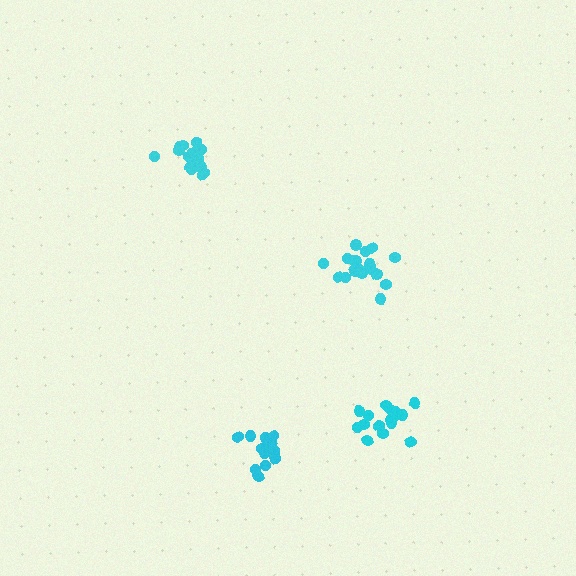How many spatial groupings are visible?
There are 4 spatial groupings.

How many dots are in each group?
Group 1: 19 dots, Group 2: 15 dots, Group 3: 19 dots, Group 4: 19 dots (72 total).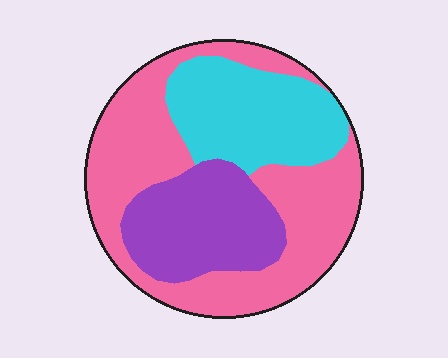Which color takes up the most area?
Pink, at roughly 50%.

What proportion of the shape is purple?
Purple covers 24% of the shape.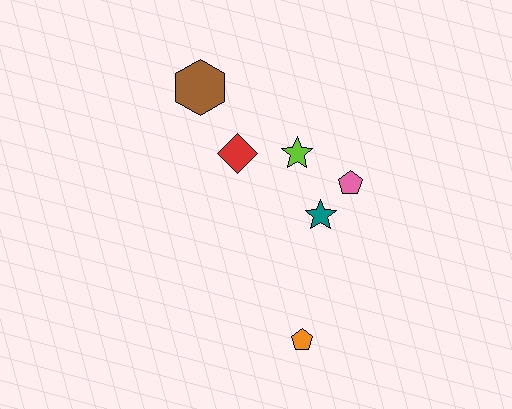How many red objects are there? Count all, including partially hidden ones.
There is 1 red object.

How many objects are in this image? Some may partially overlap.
There are 6 objects.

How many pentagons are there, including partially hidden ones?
There are 2 pentagons.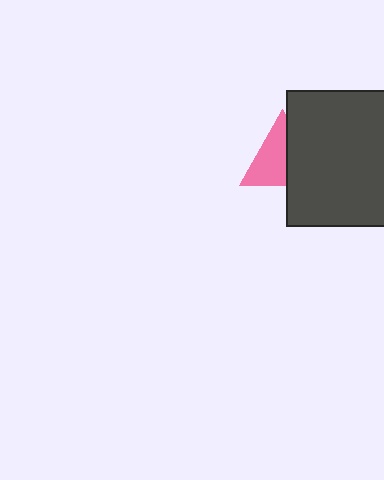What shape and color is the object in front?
The object in front is a dark gray square.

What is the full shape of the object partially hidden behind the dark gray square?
The partially hidden object is a pink triangle.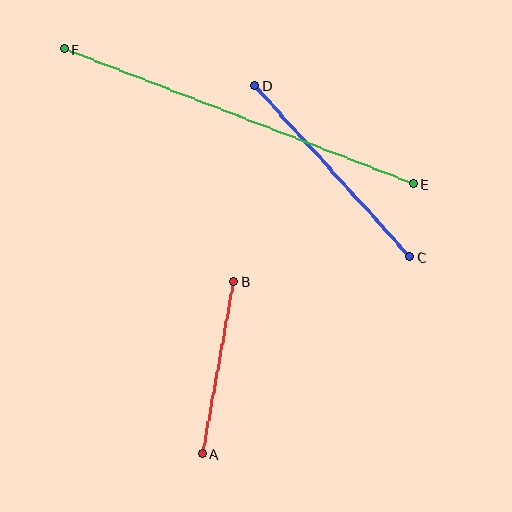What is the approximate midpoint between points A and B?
The midpoint is at approximately (218, 368) pixels.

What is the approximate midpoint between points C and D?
The midpoint is at approximately (332, 171) pixels.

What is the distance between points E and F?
The distance is approximately 374 pixels.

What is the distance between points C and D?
The distance is approximately 231 pixels.